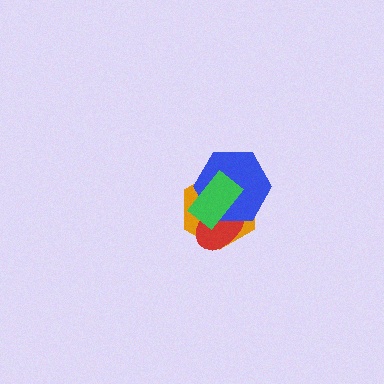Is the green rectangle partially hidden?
No, no other shape covers it.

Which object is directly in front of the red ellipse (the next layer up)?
The blue hexagon is directly in front of the red ellipse.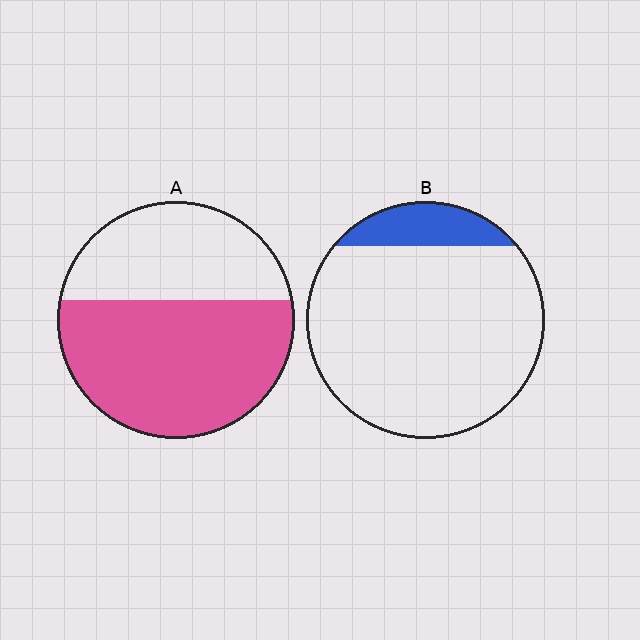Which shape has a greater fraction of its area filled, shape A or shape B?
Shape A.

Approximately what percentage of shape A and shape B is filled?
A is approximately 60% and B is approximately 15%.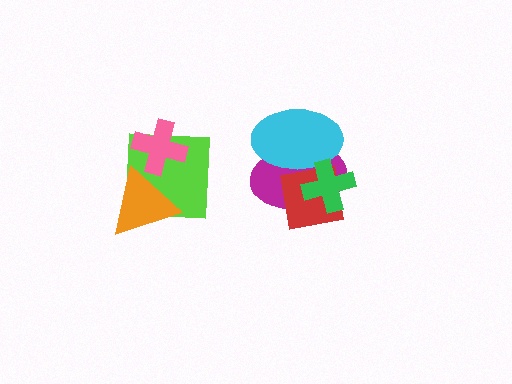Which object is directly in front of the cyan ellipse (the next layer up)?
The red square is directly in front of the cyan ellipse.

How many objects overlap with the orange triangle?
2 objects overlap with the orange triangle.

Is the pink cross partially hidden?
No, no other shape covers it.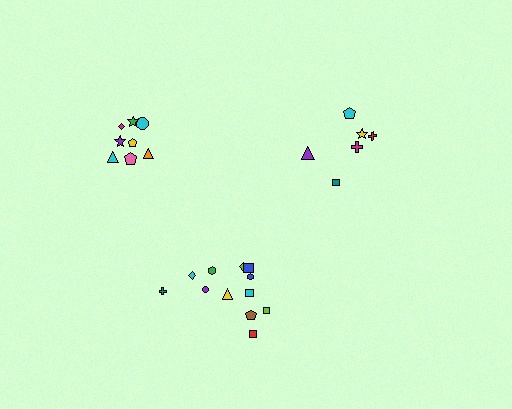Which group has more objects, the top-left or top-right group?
The top-left group.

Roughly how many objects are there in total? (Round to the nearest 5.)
Roughly 25 objects in total.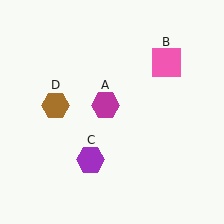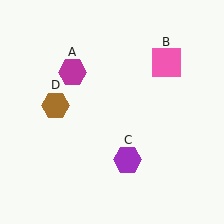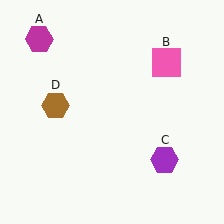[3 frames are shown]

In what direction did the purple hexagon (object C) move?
The purple hexagon (object C) moved right.